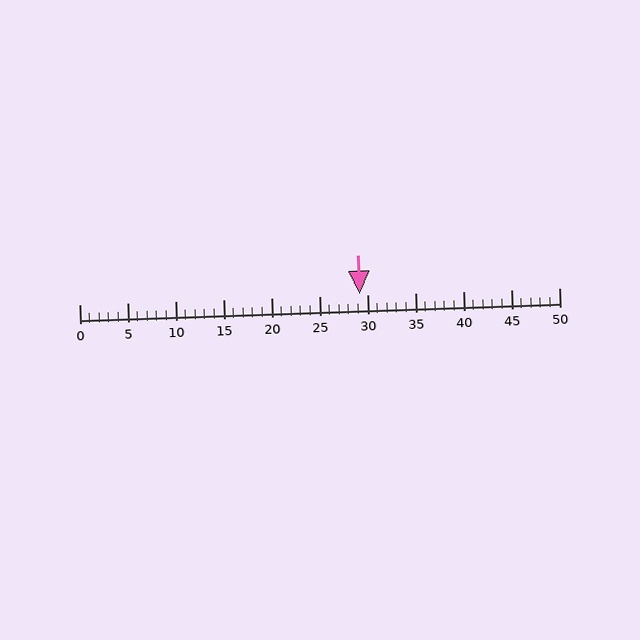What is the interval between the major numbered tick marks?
The major tick marks are spaced 5 units apart.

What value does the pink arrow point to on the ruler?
The pink arrow points to approximately 29.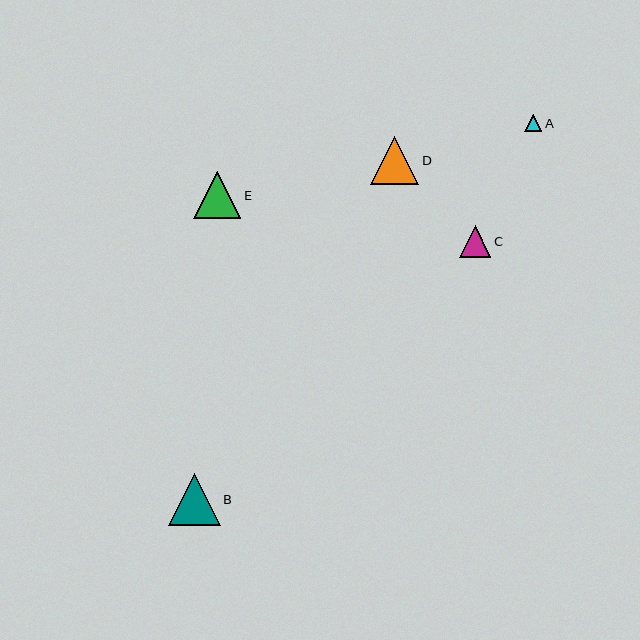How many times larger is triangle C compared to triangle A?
Triangle C is approximately 1.8 times the size of triangle A.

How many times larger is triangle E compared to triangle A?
Triangle E is approximately 2.8 times the size of triangle A.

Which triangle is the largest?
Triangle B is the largest with a size of approximately 51 pixels.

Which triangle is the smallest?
Triangle A is the smallest with a size of approximately 17 pixels.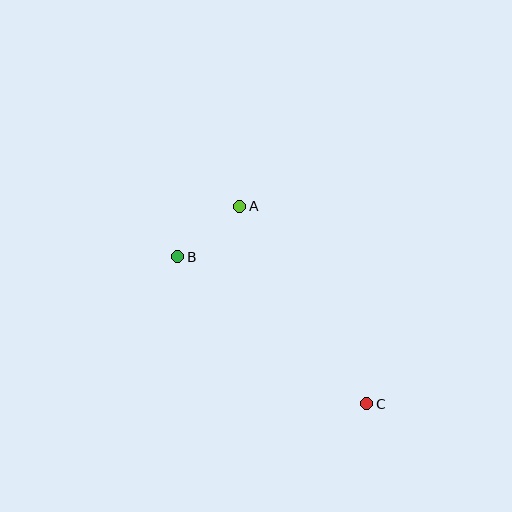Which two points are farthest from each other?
Points B and C are farthest from each other.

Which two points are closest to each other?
Points A and B are closest to each other.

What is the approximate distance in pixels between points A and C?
The distance between A and C is approximately 235 pixels.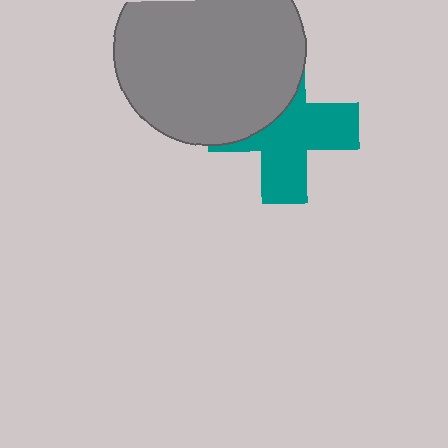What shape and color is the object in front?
The object in front is a gray circle.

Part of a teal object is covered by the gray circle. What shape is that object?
It is a cross.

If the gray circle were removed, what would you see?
You would see the complete teal cross.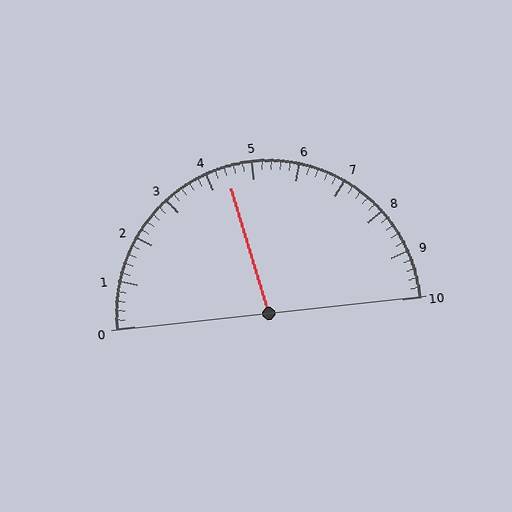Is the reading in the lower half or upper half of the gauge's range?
The reading is in the lower half of the range (0 to 10).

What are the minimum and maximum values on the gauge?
The gauge ranges from 0 to 10.